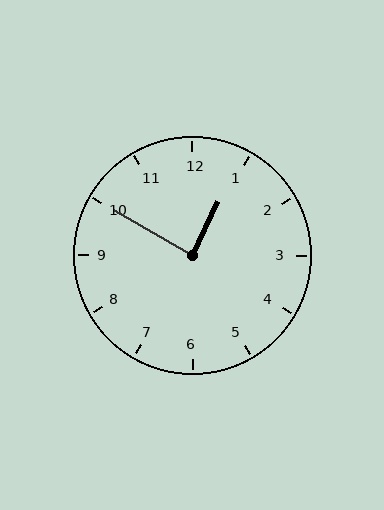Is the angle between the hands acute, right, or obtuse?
It is right.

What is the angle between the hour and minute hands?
Approximately 85 degrees.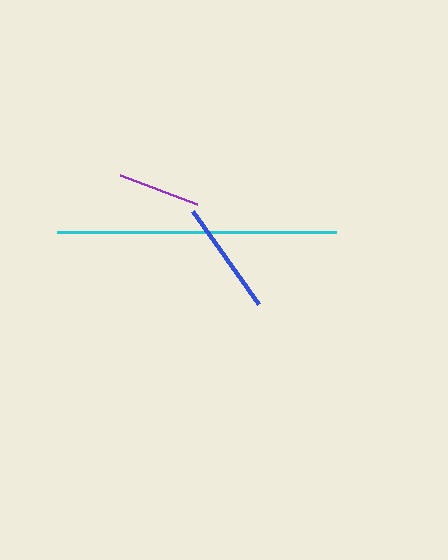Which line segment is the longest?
The cyan line is the longest at approximately 280 pixels.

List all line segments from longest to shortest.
From longest to shortest: cyan, blue, purple.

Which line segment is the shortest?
The purple line is the shortest at approximately 81 pixels.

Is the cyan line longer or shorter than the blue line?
The cyan line is longer than the blue line.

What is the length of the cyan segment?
The cyan segment is approximately 280 pixels long.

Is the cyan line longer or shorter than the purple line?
The cyan line is longer than the purple line.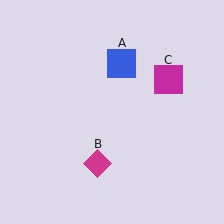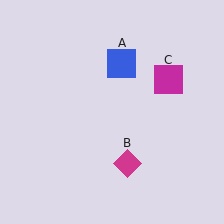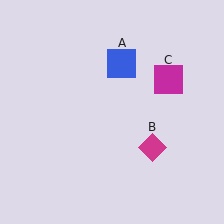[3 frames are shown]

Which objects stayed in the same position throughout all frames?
Blue square (object A) and magenta square (object C) remained stationary.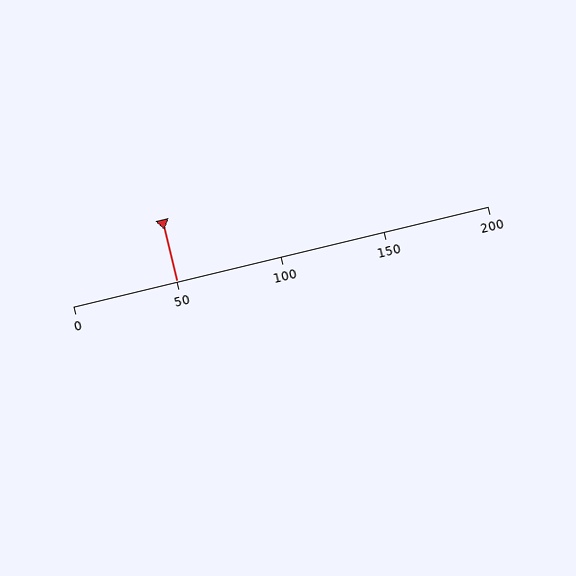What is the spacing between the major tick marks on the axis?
The major ticks are spaced 50 apart.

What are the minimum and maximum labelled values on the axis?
The axis runs from 0 to 200.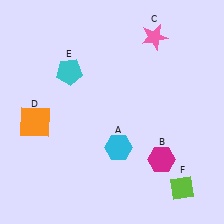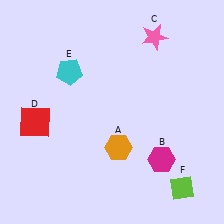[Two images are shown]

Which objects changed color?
A changed from cyan to orange. D changed from orange to red.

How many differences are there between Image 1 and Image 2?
There are 2 differences between the two images.